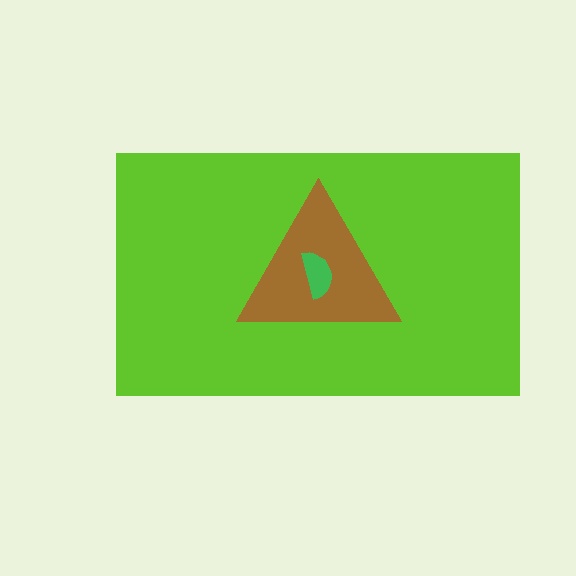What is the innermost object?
The green semicircle.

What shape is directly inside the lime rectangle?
The brown triangle.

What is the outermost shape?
The lime rectangle.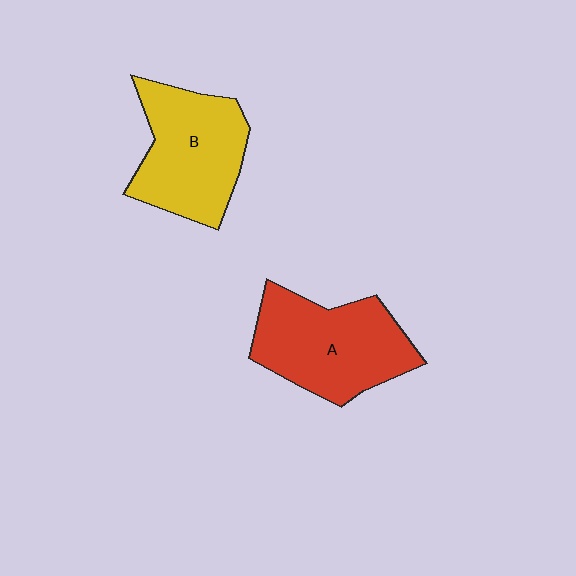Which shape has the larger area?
Shape A (red).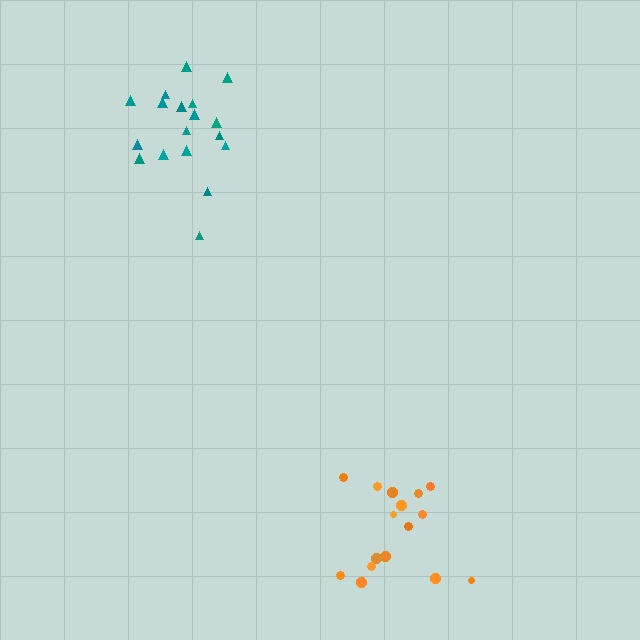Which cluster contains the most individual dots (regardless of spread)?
Teal (18).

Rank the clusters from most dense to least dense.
teal, orange.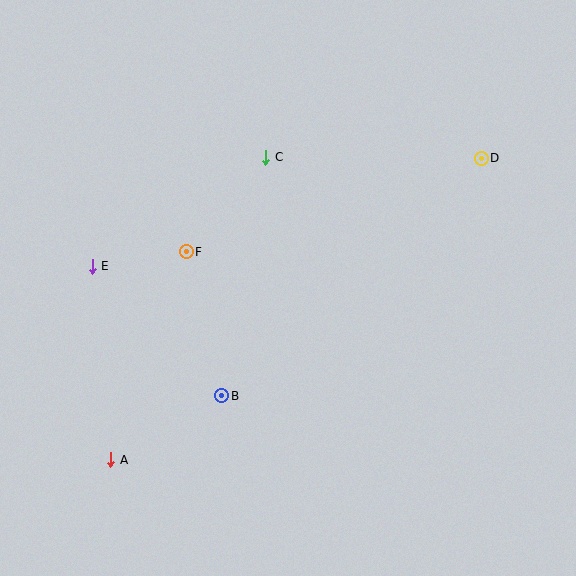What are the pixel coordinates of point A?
Point A is at (111, 460).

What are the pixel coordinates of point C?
Point C is at (266, 157).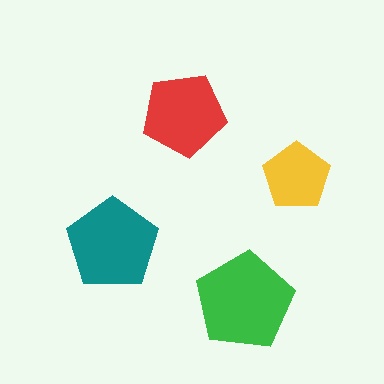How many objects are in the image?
There are 4 objects in the image.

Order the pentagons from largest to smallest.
the green one, the teal one, the red one, the yellow one.